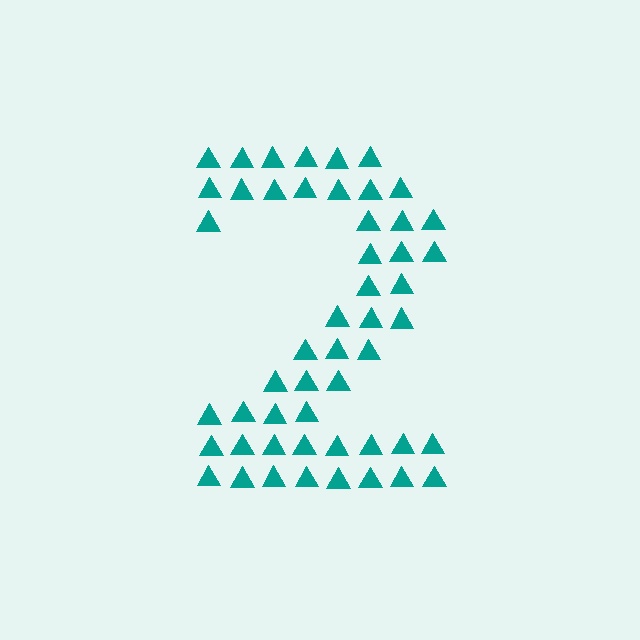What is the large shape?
The large shape is the digit 2.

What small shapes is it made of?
It is made of small triangles.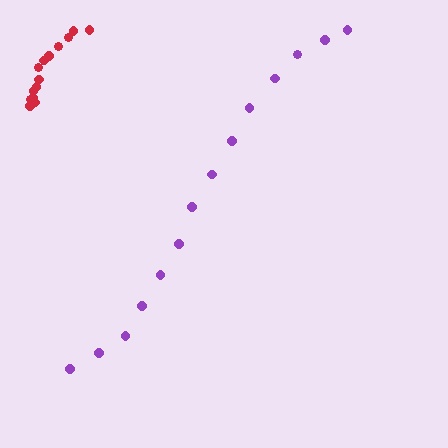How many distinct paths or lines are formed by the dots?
There are 2 distinct paths.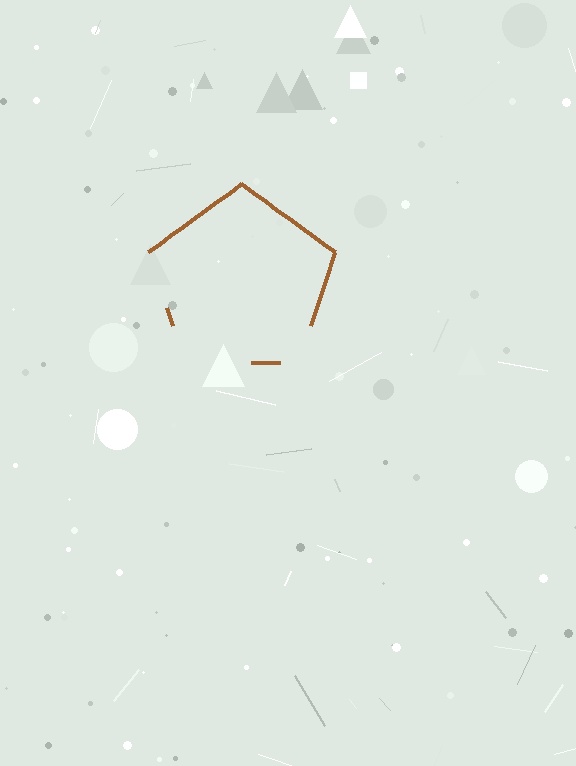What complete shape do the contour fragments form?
The contour fragments form a pentagon.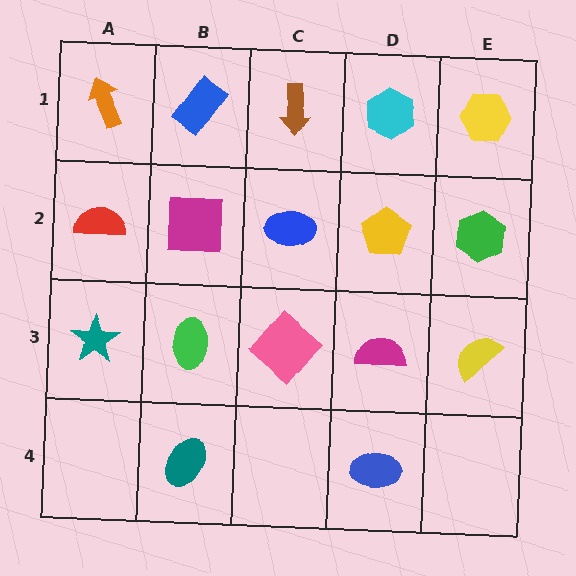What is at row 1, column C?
A brown arrow.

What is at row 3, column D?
A magenta semicircle.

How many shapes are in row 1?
5 shapes.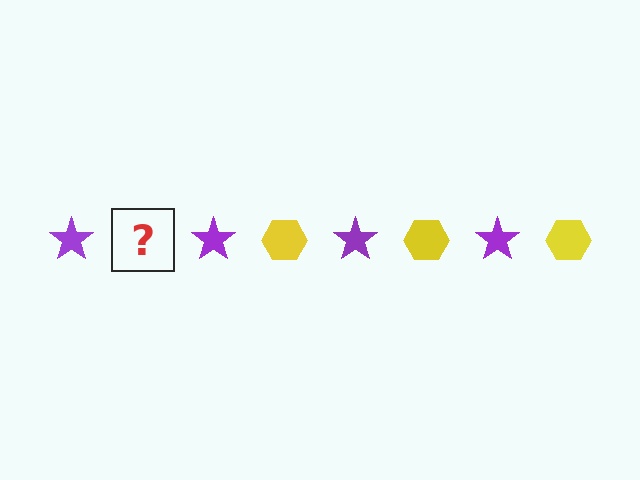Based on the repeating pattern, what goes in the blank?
The blank should be a yellow hexagon.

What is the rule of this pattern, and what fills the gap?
The rule is that the pattern alternates between purple star and yellow hexagon. The gap should be filled with a yellow hexagon.